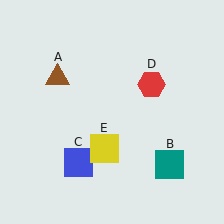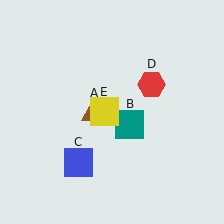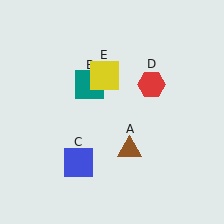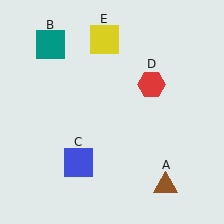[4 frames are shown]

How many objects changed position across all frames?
3 objects changed position: brown triangle (object A), teal square (object B), yellow square (object E).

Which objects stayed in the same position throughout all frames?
Blue square (object C) and red hexagon (object D) remained stationary.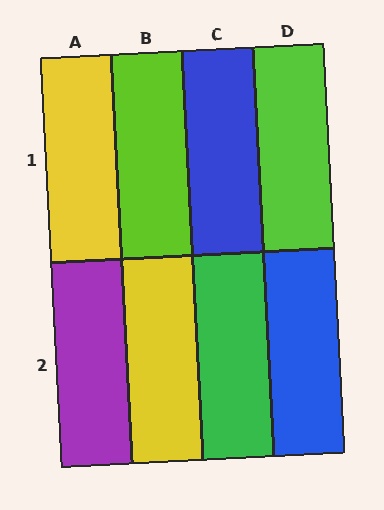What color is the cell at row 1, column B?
Lime.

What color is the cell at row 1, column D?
Lime.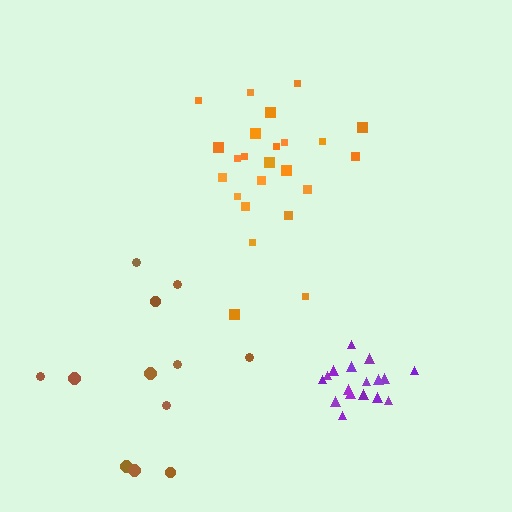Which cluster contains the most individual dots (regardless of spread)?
Orange (24).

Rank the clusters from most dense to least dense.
purple, orange, brown.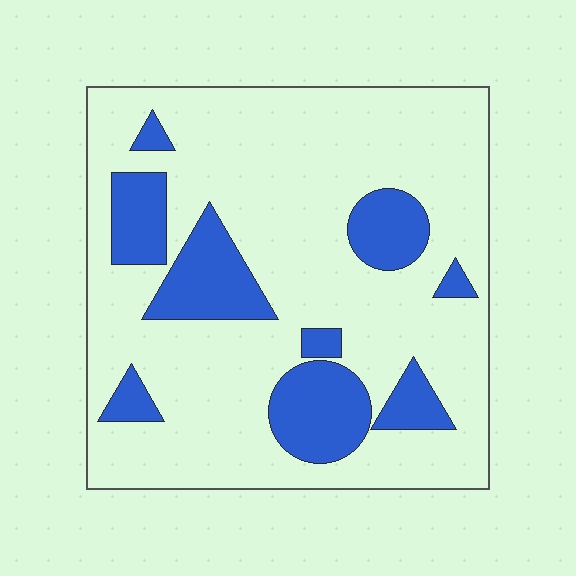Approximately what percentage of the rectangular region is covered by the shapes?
Approximately 20%.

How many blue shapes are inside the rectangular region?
9.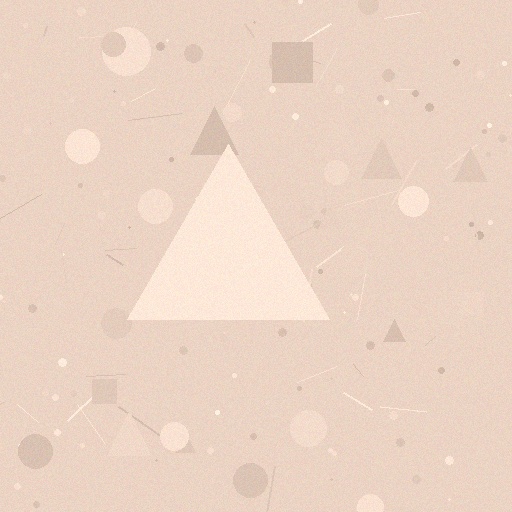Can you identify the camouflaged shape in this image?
The camouflaged shape is a triangle.